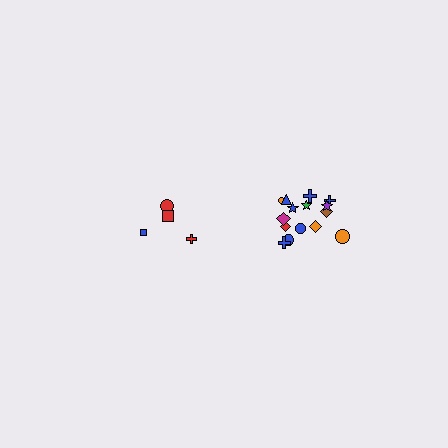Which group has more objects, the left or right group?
The right group.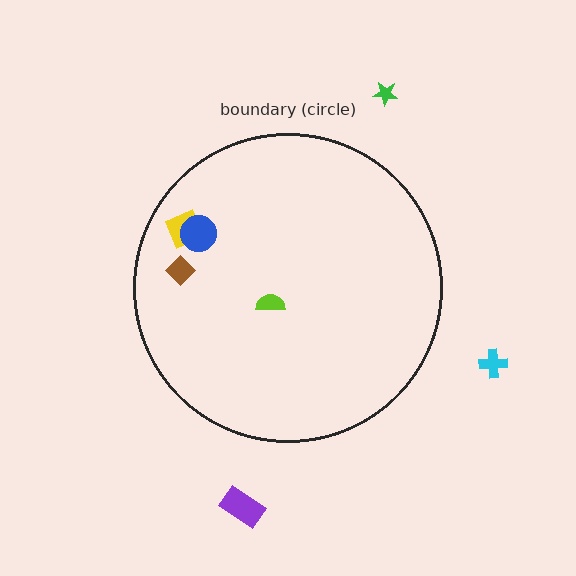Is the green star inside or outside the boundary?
Outside.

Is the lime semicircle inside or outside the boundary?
Inside.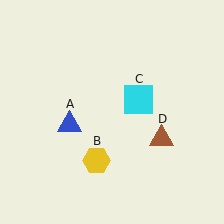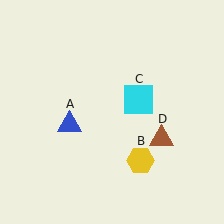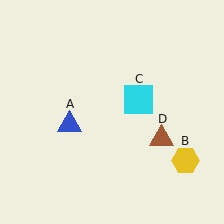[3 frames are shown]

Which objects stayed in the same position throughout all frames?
Blue triangle (object A) and cyan square (object C) and brown triangle (object D) remained stationary.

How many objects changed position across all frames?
1 object changed position: yellow hexagon (object B).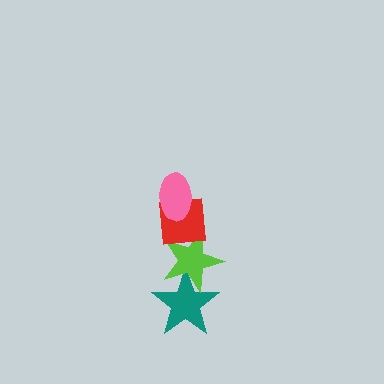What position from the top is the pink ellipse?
The pink ellipse is 1st from the top.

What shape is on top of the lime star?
The red square is on top of the lime star.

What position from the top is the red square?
The red square is 2nd from the top.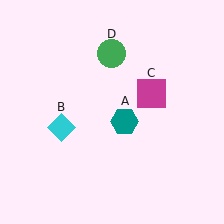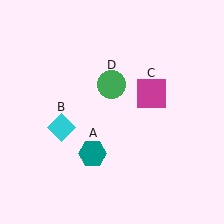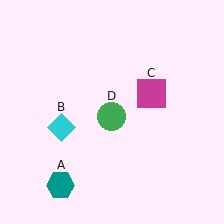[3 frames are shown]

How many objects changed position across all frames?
2 objects changed position: teal hexagon (object A), green circle (object D).